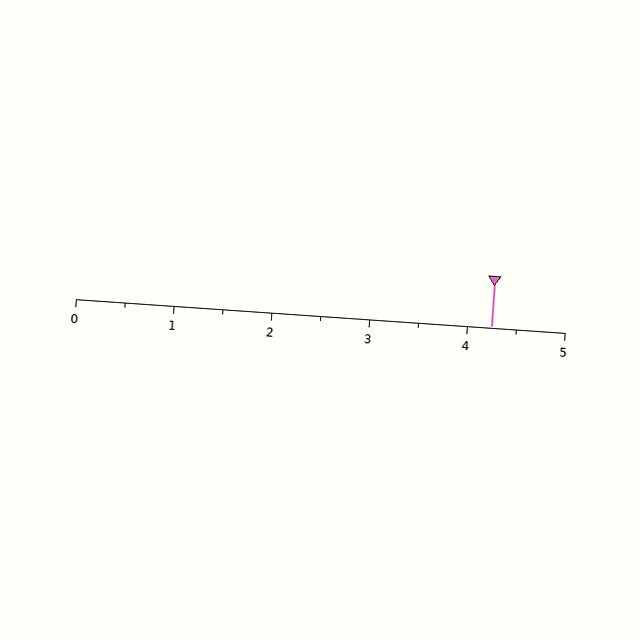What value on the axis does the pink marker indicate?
The marker indicates approximately 4.2.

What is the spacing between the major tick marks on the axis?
The major ticks are spaced 1 apart.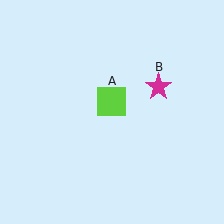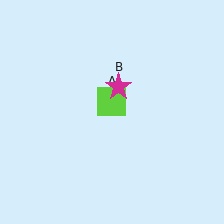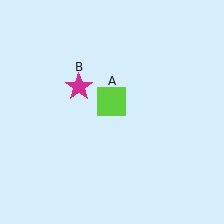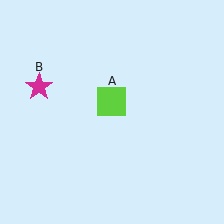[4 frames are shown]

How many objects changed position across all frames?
1 object changed position: magenta star (object B).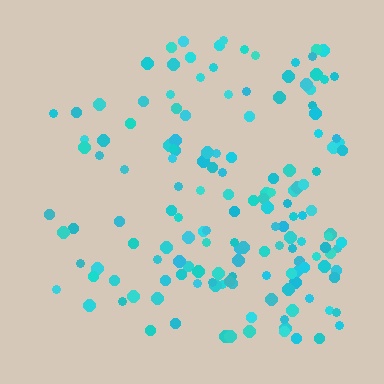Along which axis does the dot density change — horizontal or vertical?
Horizontal.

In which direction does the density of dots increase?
From left to right, with the right side densest.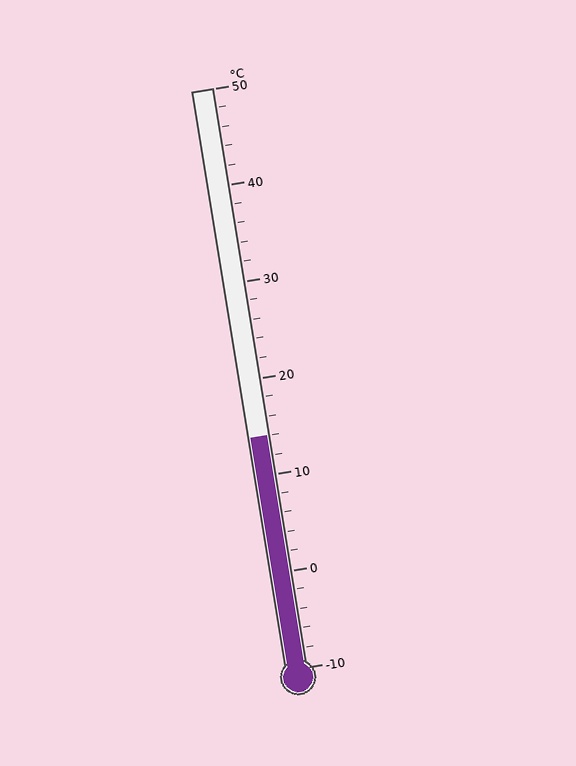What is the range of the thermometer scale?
The thermometer scale ranges from -10°C to 50°C.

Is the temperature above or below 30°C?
The temperature is below 30°C.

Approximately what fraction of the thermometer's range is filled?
The thermometer is filled to approximately 40% of its range.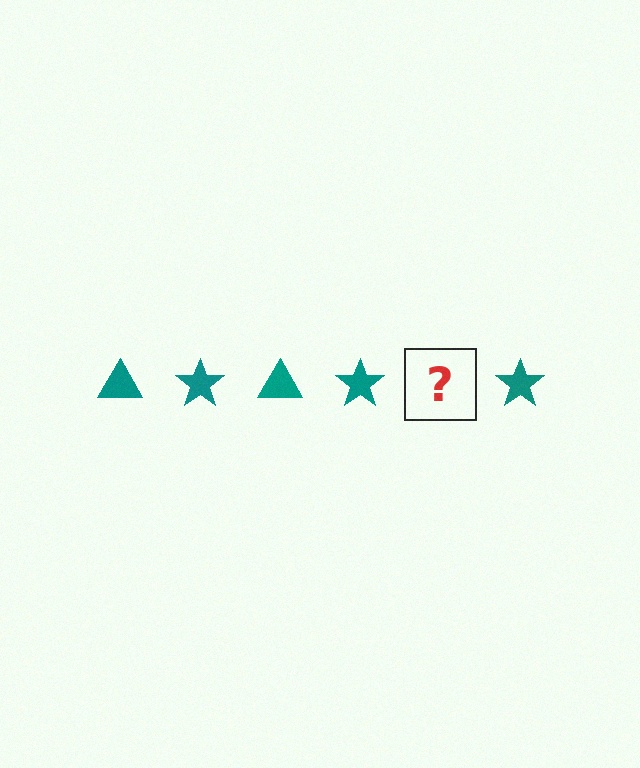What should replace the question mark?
The question mark should be replaced with a teal triangle.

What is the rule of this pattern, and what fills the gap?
The rule is that the pattern cycles through triangle, star shapes in teal. The gap should be filled with a teal triangle.